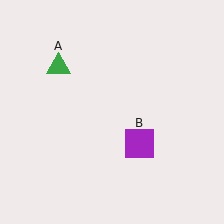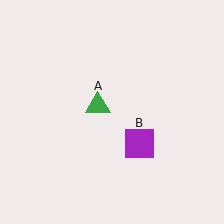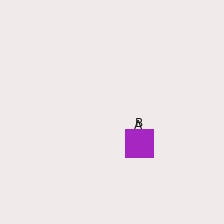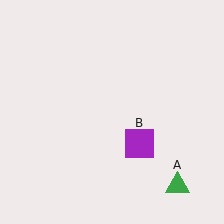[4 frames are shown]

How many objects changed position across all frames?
1 object changed position: green triangle (object A).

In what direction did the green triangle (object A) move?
The green triangle (object A) moved down and to the right.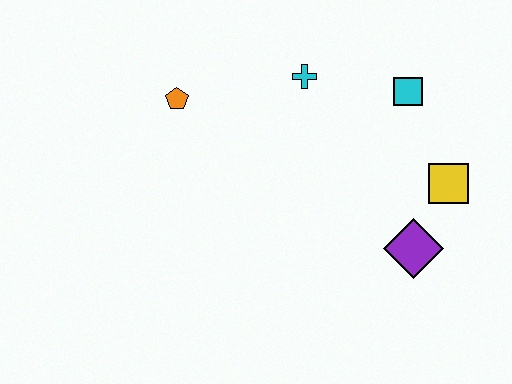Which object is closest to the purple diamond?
The yellow square is closest to the purple diamond.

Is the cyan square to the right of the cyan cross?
Yes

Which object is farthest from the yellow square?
The orange pentagon is farthest from the yellow square.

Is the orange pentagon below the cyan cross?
Yes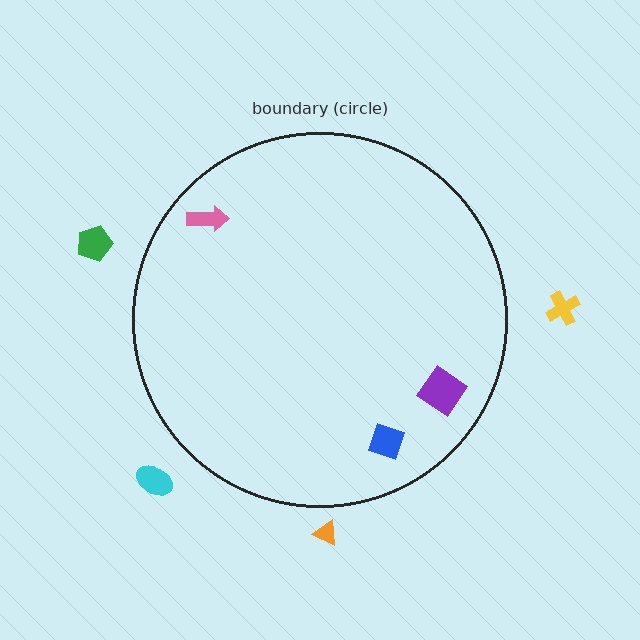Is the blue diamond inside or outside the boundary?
Inside.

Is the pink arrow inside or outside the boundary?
Inside.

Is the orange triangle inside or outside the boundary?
Outside.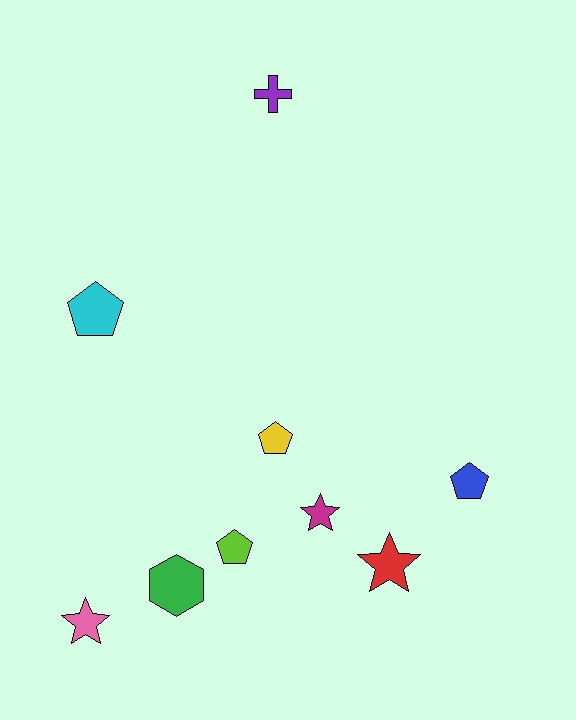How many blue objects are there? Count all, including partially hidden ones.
There is 1 blue object.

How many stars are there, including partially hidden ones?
There are 3 stars.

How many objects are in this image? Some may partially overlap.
There are 9 objects.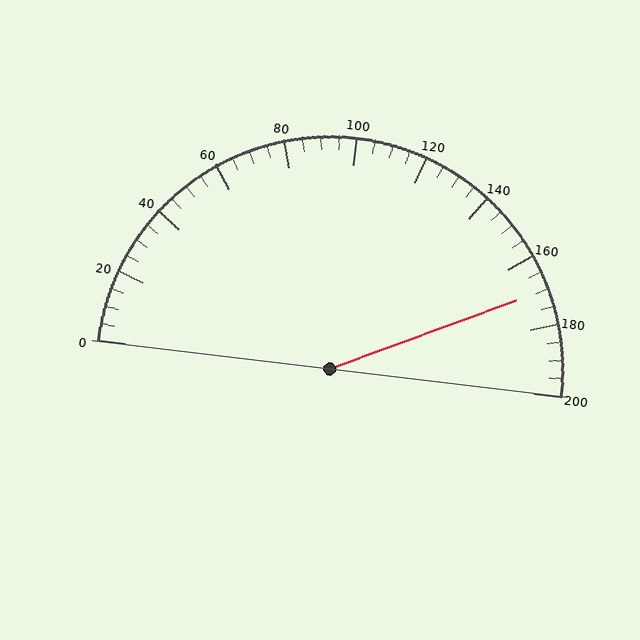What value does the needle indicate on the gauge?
The needle indicates approximately 170.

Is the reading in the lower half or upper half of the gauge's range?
The reading is in the upper half of the range (0 to 200).